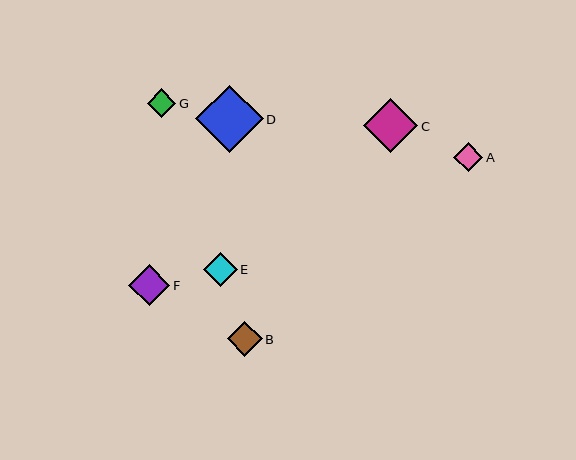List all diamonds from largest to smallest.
From largest to smallest: D, C, F, B, E, A, G.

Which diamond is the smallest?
Diamond G is the smallest with a size of approximately 29 pixels.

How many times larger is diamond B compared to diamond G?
Diamond B is approximately 1.2 times the size of diamond G.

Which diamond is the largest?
Diamond D is the largest with a size of approximately 67 pixels.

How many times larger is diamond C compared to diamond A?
Diamond C is approximately 1.9 times the size of diamond A.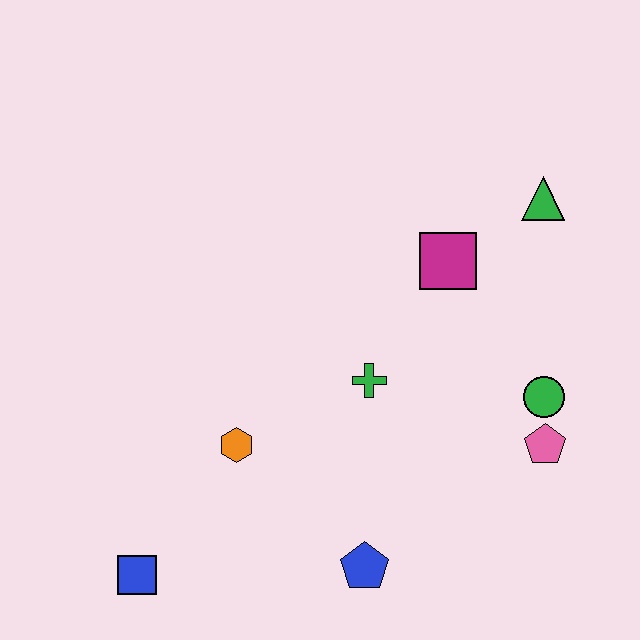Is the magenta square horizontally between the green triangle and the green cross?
Yes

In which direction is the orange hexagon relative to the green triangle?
The orange hexagon is to the left of the green triangle.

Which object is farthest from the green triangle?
The blue square is farthest from the green triangle.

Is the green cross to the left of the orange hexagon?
No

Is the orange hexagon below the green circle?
Yes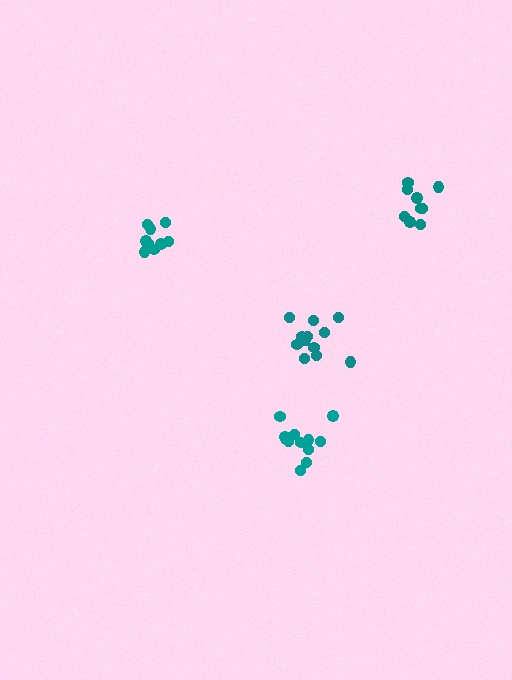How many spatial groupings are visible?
There are 4 spatial groupings.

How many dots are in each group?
Group 1: 12 dots, Group 2: 9 dots, Group 3: 9 dots, Group 4: 12 dots (42 total).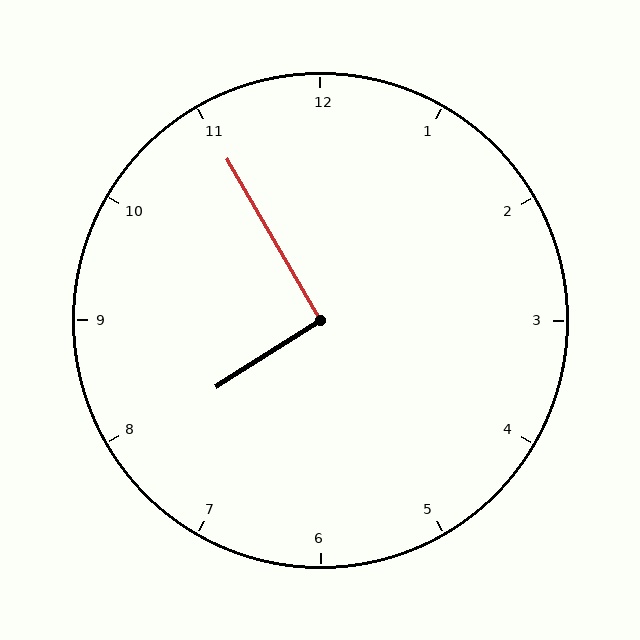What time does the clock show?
7:55.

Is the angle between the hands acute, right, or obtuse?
It is right.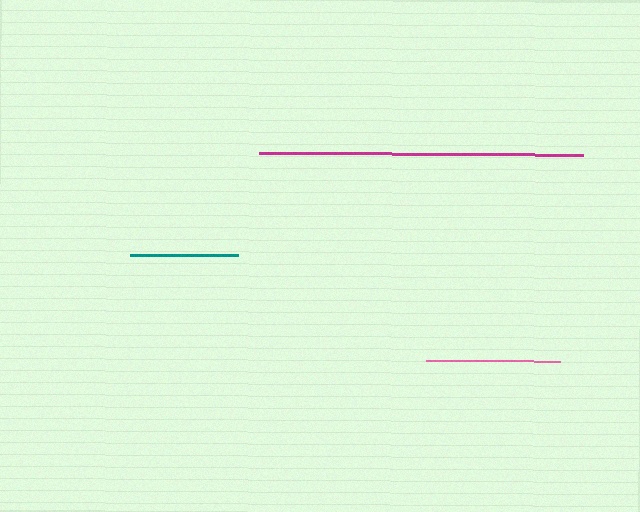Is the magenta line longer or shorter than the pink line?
The magenta line is longer than the pink line.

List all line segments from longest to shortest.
From longest to shortest: magenta, pink, teal.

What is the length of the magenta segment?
The magenta segment is approximately 324 pixels long.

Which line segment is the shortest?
The teal line is the shortest at approximately 108 pixels.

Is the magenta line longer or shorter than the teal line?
The magenta line is longer than the teal line.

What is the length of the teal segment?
The teal segment is approximately 108 pixels long.